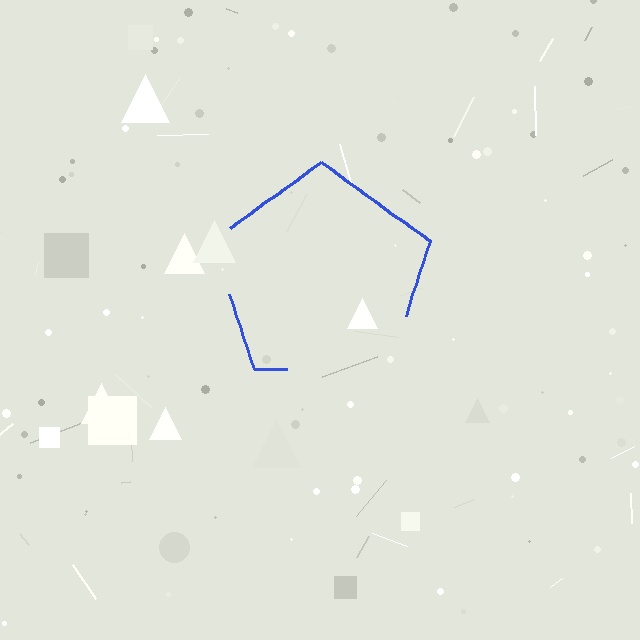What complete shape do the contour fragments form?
The contour fragments form a pentagon.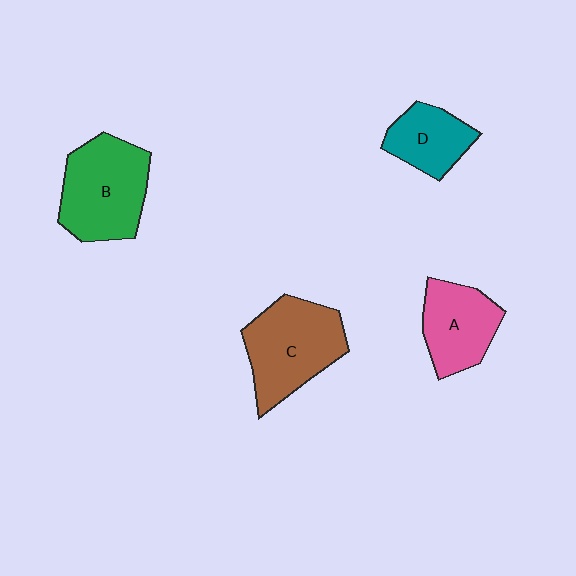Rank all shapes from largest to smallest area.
From largest to smallest: C (brown), B (green), A (pink), D (teal).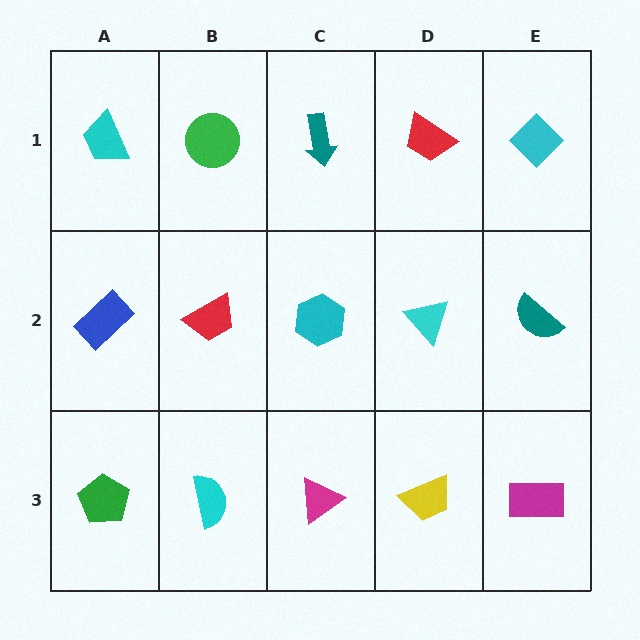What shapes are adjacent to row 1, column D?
A cyan triangle (row 2, column D), a teal arrow (row 1, column C), a cyan diamond (row 1, column E).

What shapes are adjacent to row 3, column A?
A blue rectangle (row 2, column A), a cyan semicircle (row 3, column B).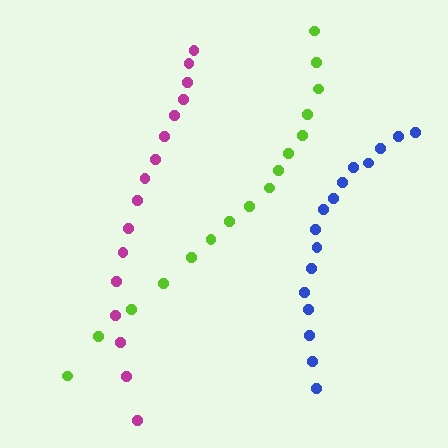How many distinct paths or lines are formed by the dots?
There are 3 distinct paths.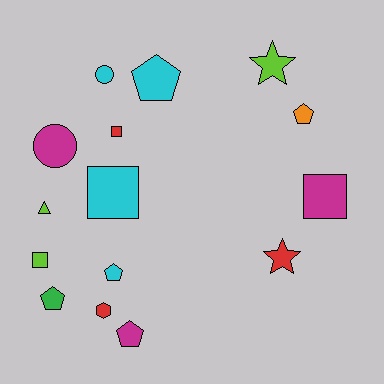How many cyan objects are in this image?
There are 4 cyan objects.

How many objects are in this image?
There are 15 objects.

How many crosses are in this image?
There are no crosses.